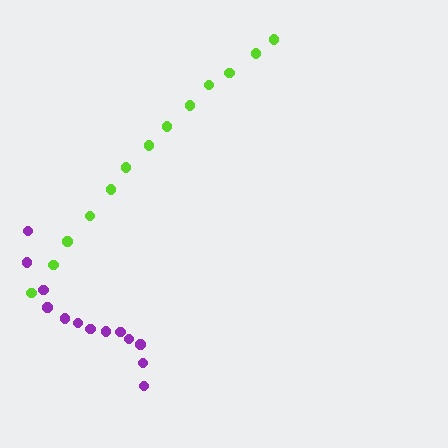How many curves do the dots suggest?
There are 2 distinct paths.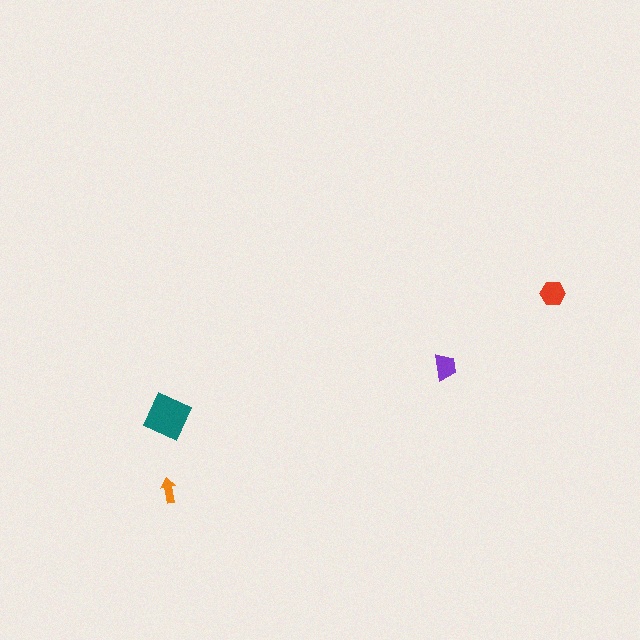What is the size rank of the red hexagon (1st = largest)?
2nd.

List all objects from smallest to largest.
The orange arrow, the purple trapezoid, the red hexagon, the teal diamond.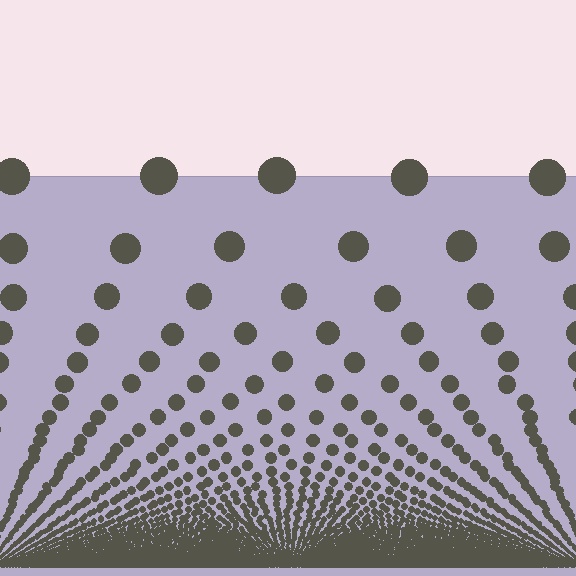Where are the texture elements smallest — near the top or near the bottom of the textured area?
Near the bottom.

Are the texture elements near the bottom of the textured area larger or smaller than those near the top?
Smaller. The gradient is inverted — elements near the bottom are smaller and denser.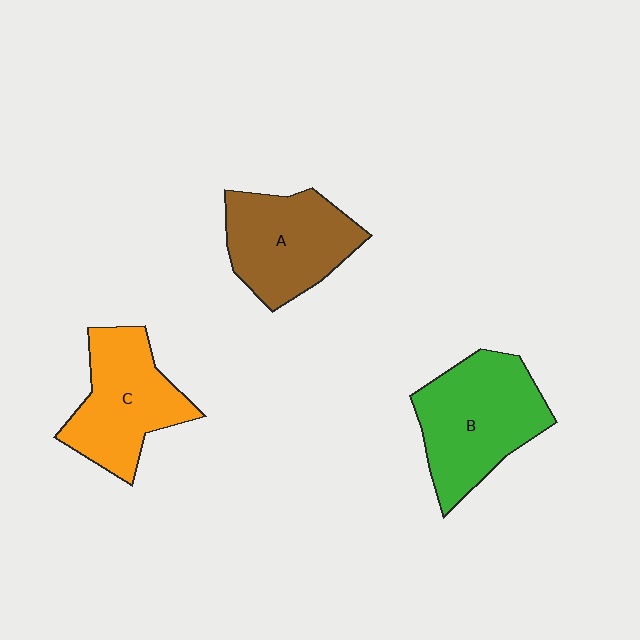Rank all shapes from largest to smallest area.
From largest to smallest: B (green), C (orange), A (brown).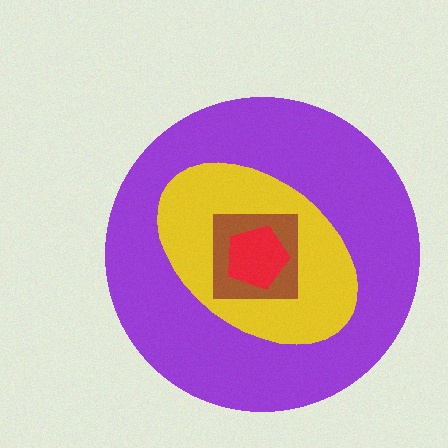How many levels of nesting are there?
4.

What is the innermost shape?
The red pentagon.